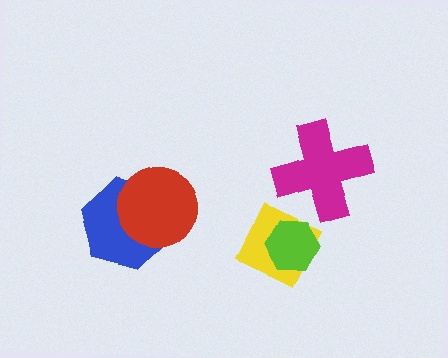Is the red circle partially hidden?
No, no other shape covers it.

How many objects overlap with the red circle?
1 object overlaps with the red circle.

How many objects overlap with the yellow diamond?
1 object overlaps with the yellow diamond.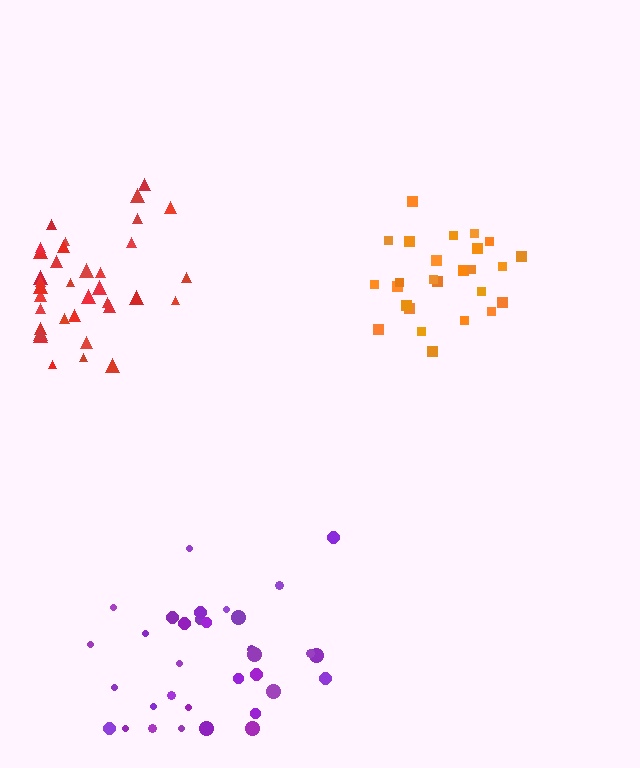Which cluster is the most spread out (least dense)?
Purple.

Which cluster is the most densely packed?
Orange.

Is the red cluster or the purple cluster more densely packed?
Red.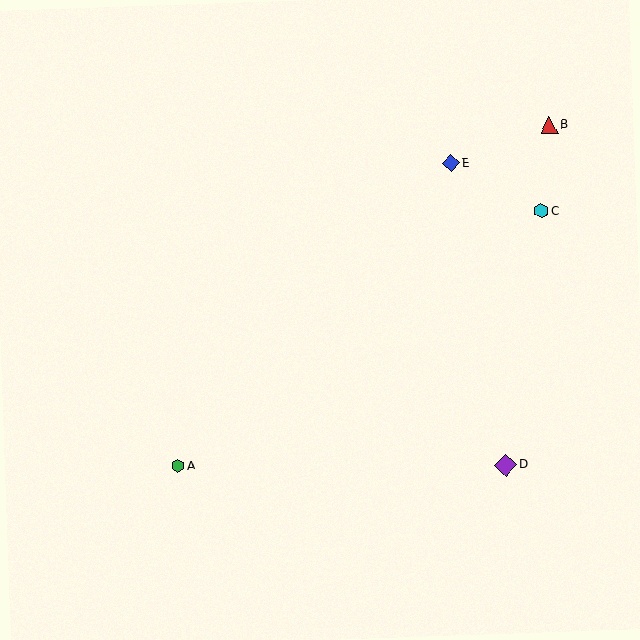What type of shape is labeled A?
Shape A is a green hexagon.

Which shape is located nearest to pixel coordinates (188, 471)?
The green hexagon (labeled A) at (178, 466) is nearest to that location.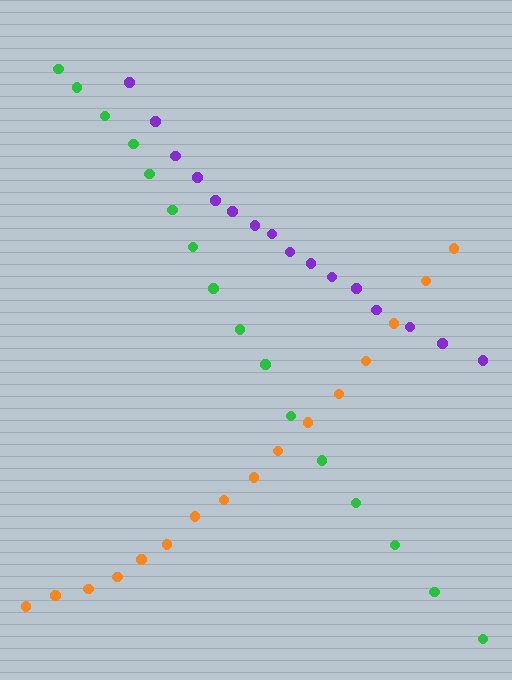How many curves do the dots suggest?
There are 3 distinct paths.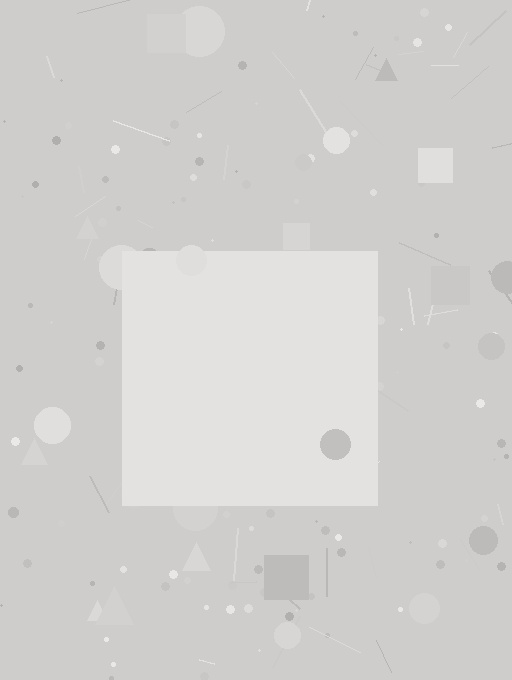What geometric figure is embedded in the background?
A square is embedded in the background.